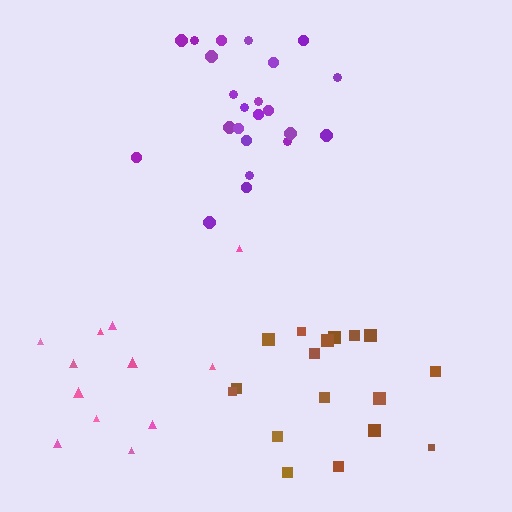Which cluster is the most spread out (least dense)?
Brown.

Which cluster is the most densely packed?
Purple.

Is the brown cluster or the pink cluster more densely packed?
Pink.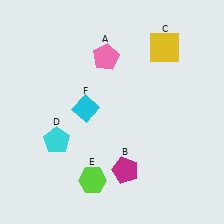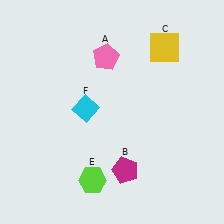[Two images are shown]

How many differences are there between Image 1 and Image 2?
There is 1 difference between the two images.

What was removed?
The cyan pentagon (D) was removed in Image 2.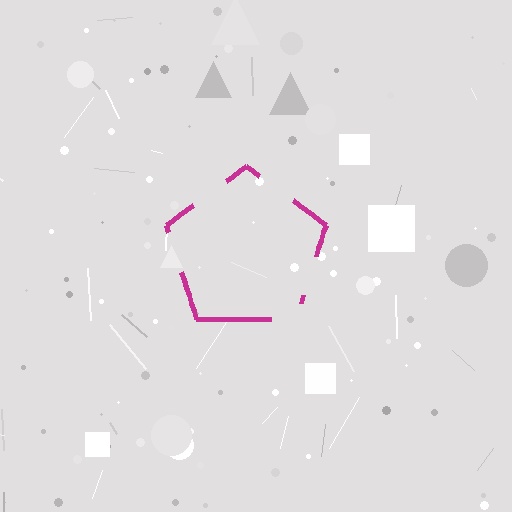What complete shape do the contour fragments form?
The contour fragments form a pentagon.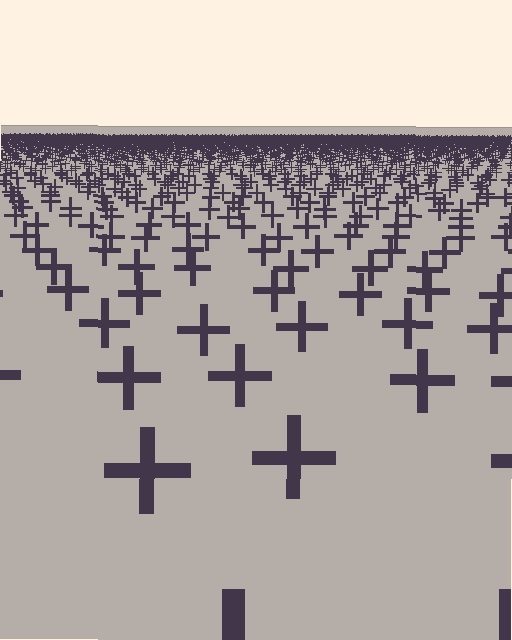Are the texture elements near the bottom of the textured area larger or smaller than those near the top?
Larger. Near the bottom, elements are closer to the viewer and appear at a bigger on-screen size.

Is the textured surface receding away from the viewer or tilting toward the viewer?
The surface is receding away from the viewer. Texture elements get smaller and denser toward the top.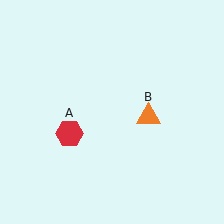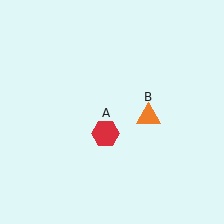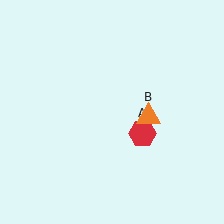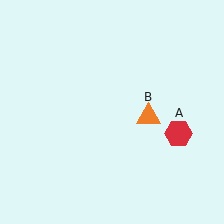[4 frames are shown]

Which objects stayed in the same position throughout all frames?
Orange triangle (object B) remained stationary.